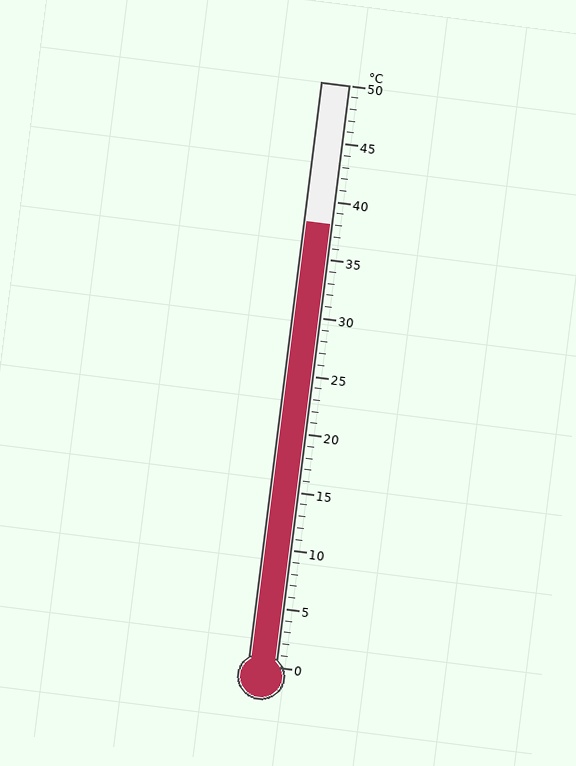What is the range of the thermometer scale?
The thermometer scale ranges from 0°C to 50°C.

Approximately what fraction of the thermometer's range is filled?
The thermometer is filled to approximately 75% of its range.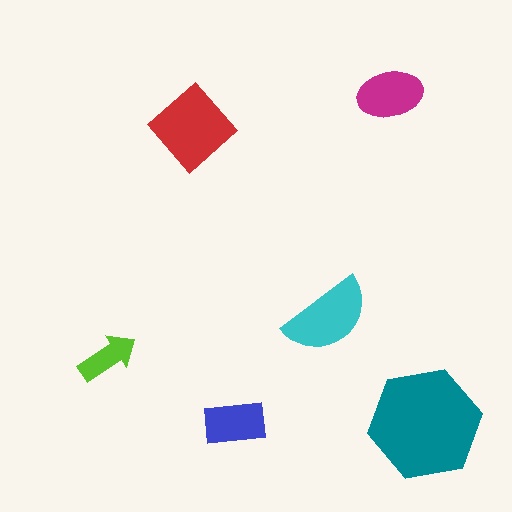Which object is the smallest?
The lime arrow.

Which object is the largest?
The teal hexagon.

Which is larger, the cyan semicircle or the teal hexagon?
The teal hexagon.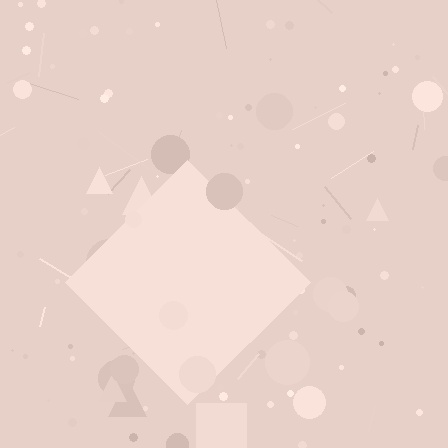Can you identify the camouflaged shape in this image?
The camouflaged shape is a diamond.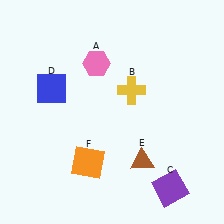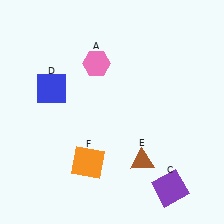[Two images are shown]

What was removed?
The yellow cross (B) was removed in Image 2.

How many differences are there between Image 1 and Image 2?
There is 1 difference between the two images.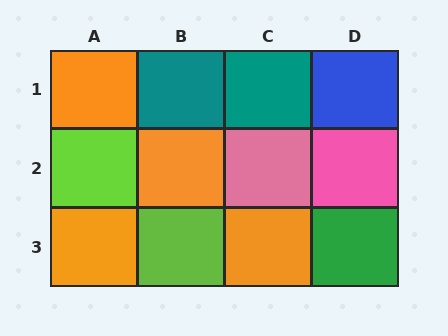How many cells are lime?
2 cells are lime.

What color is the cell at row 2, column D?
Pink.